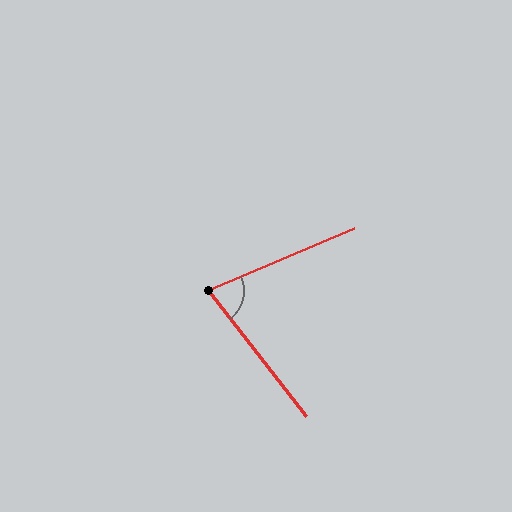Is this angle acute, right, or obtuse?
It is acute.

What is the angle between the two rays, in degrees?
Approximately 75 degrees.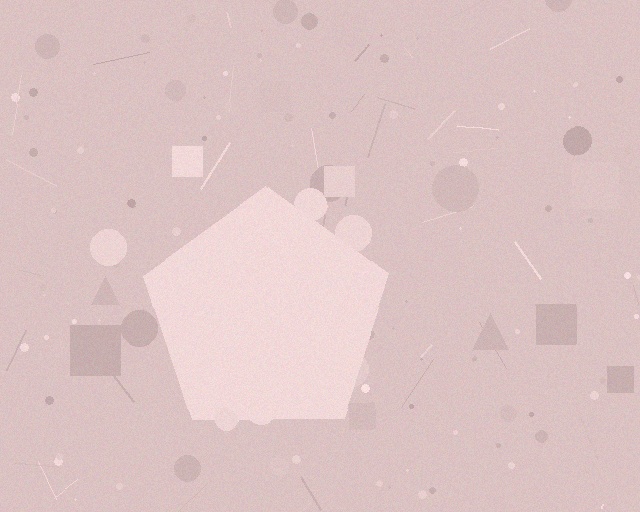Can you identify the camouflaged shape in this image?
The camouflaged shape is a pentagon.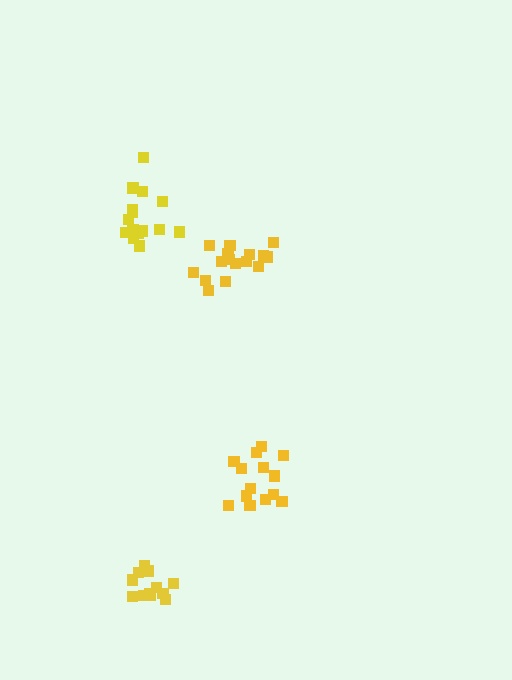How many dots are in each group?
Group 1: 16 dots, Group 2: 14 dots, Group 3: 12 dots, Group 4: 16 dots (58 total).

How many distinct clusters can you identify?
There are 4 distinct clusters.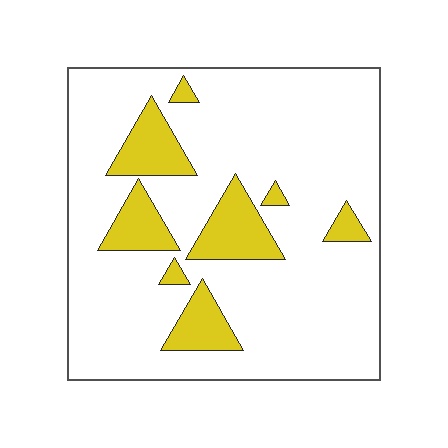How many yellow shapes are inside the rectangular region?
8.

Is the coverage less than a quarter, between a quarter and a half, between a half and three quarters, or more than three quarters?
Less than a quarter.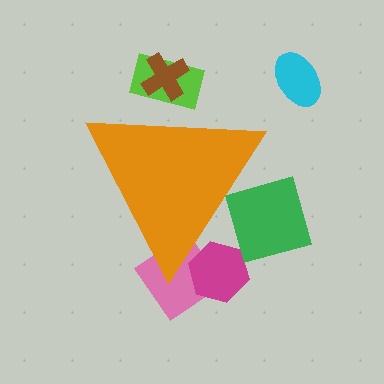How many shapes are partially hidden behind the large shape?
5 shapes are partially hidden.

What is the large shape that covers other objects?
An orange triangle.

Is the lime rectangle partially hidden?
Yes, the lime rectangle is partially hidden behind the orange triangle.